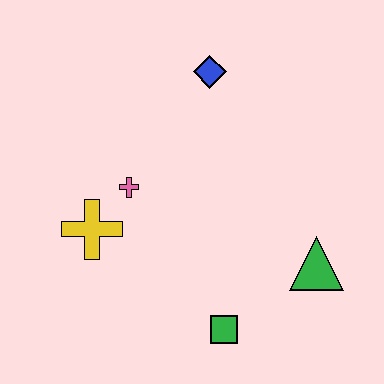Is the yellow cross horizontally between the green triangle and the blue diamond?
No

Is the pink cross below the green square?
No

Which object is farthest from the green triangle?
The yellow cross is farthest from the green triangle.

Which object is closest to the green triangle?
The green square is closest to the green triangle.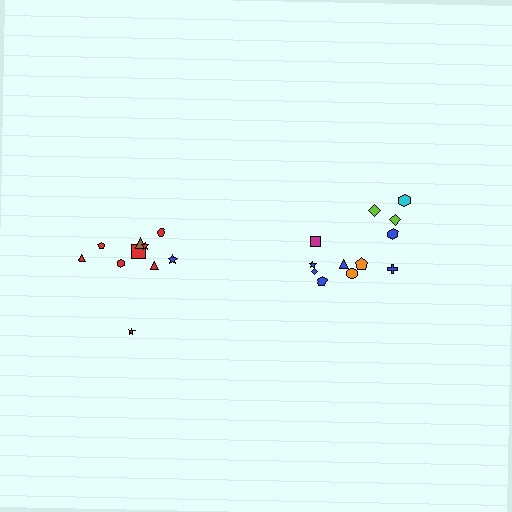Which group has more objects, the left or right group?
The right group.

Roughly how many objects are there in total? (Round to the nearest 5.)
Roughly 20 objects in total.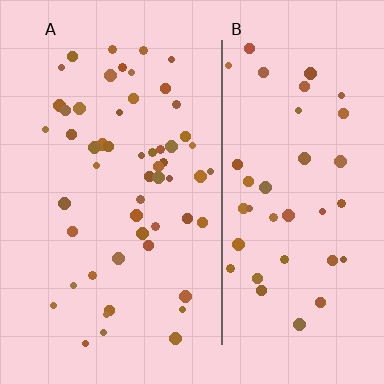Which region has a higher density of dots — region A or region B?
A (the left).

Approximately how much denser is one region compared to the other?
Approximately 1.2× — region A over region B.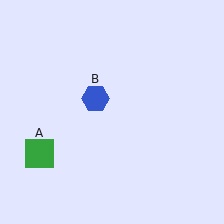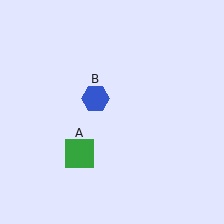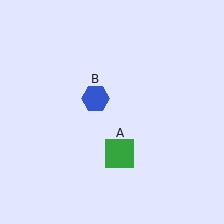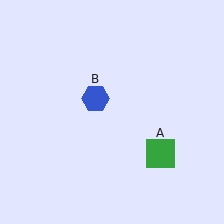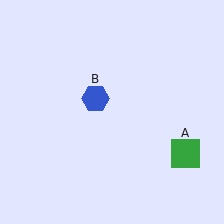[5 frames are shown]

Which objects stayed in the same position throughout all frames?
Blue hexagon (object B) remained stationary.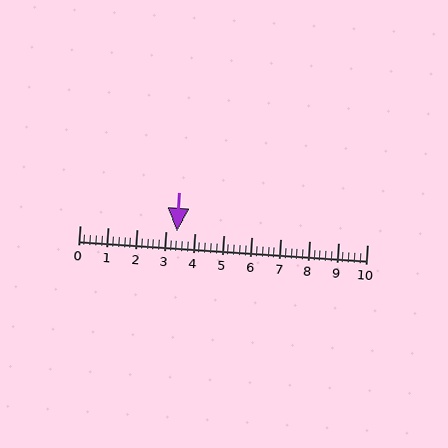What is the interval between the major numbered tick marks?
The major tick marks are spaced 1 units apart.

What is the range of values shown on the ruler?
The ruler shows values from 0 to 10.